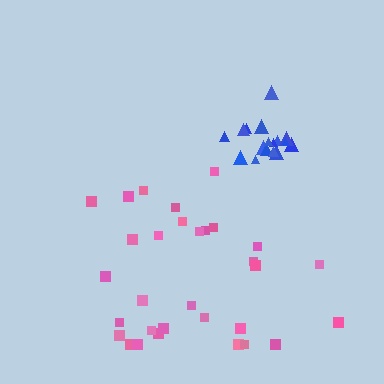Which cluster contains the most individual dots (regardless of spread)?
Pink (31).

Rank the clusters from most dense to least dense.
blue, pink.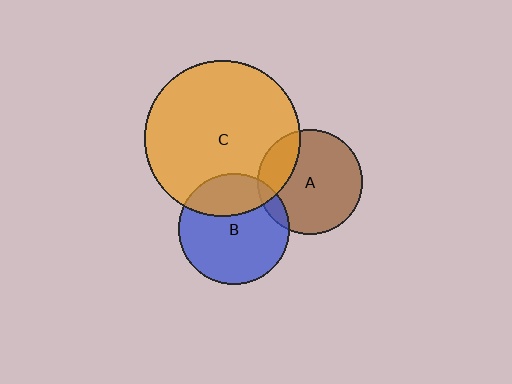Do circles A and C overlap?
Yes.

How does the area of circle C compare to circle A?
Approximately 2.2 times.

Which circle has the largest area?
Circle C (orange).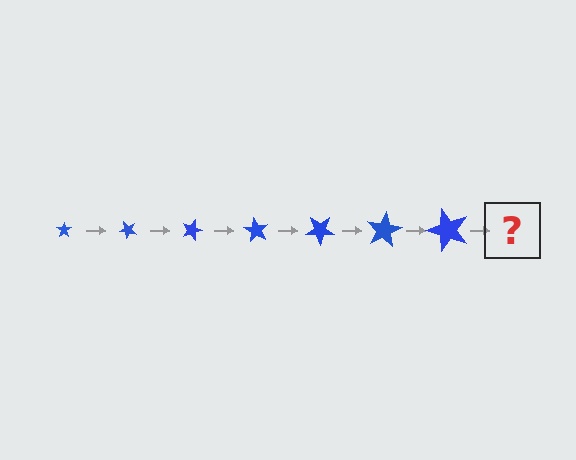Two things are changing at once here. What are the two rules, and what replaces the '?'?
The two rules are that the star grows larger each step and it rotates 45 degrees each step. The '?' should be a star, larger than the previous one and rotated 315 degrees from the start.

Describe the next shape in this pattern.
It should be a star, larger than the previous one and rotated 315 degrees from the start.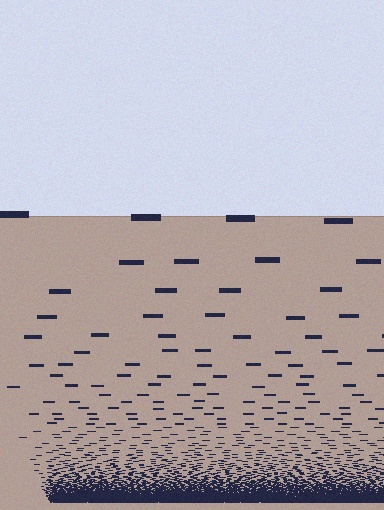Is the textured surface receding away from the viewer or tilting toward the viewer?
The surface appears to tilt toward the viewer. Texture elements get larger and sparser toward the top.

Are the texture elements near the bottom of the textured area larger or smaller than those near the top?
Smaller. The gradient is inverted — elements near the bottom are smaller and denser.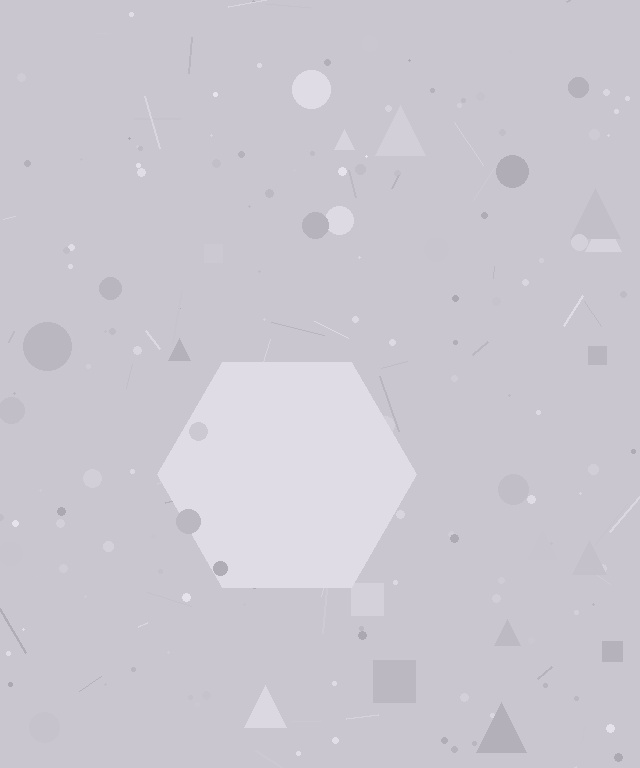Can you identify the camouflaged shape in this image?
The camouflaged shape is a hexagon.